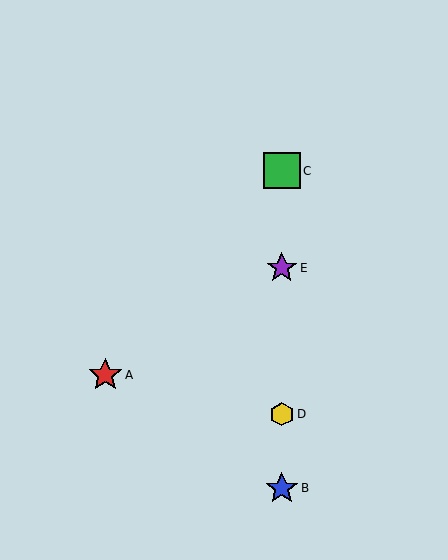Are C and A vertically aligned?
No, C is at x≈282 and A is at x≈105.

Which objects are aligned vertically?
Objects B, C, D, E are aligned vertically.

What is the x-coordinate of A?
Object A is at x≈105.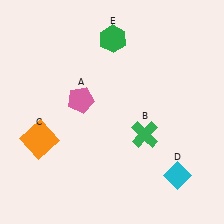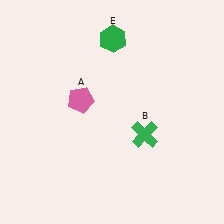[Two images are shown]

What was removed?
The cyan diamond (D), the orange square (C) were removed in Image 2.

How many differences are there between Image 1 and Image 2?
There are 2 differences between the two images.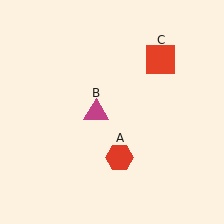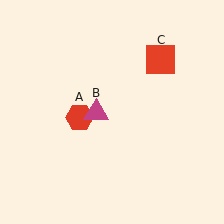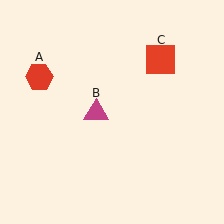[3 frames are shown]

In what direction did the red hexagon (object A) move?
The red hexagon (object A) moved up and to the left.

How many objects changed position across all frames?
1 object changed position: red hexagon (object A).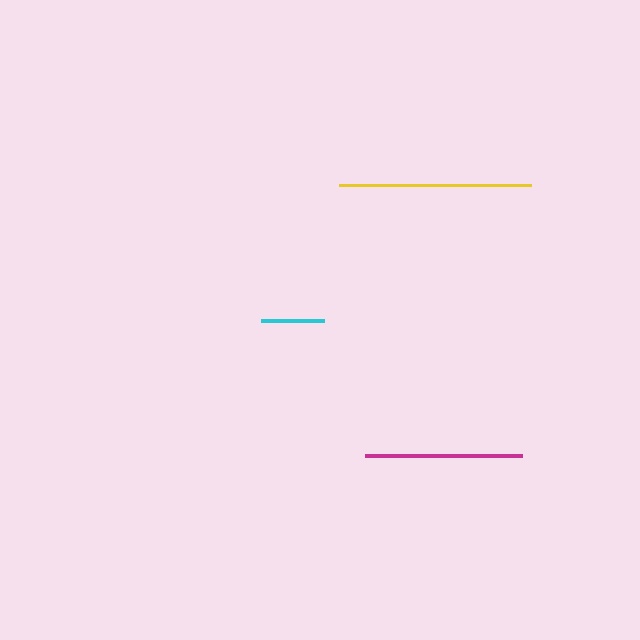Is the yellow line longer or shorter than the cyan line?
The yellow line is longer than the cyan line.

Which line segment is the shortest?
The cyan line is the shortest at approximately 63 pixels.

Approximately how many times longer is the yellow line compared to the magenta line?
The yellow line is approximately 1.2 times the length of the magenta line.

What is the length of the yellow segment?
The yellow segment is approximately 192 pixels long.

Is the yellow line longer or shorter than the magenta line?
The yellow line is longer than the magenta line.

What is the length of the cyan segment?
The cyan segment is approximately 63 pixels long.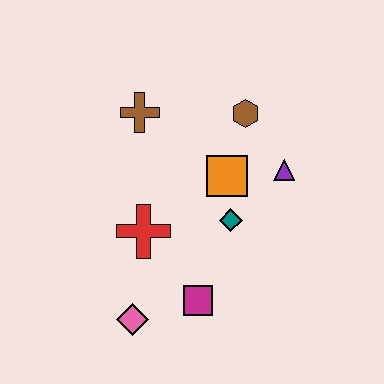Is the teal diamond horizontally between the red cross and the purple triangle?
Yes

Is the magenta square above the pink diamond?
Yes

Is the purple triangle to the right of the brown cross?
Yes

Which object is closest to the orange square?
The teal diamond is closest to the orange square.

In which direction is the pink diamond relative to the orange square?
The pink diamond is below the orange square.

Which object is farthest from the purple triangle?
The pink diamond is farthest from the purple triangle.